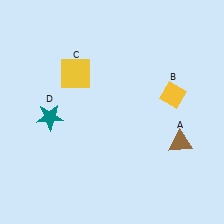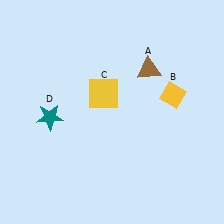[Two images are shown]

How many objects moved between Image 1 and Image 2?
2 objects moved between the two images.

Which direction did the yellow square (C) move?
The yellow square (C) moved right.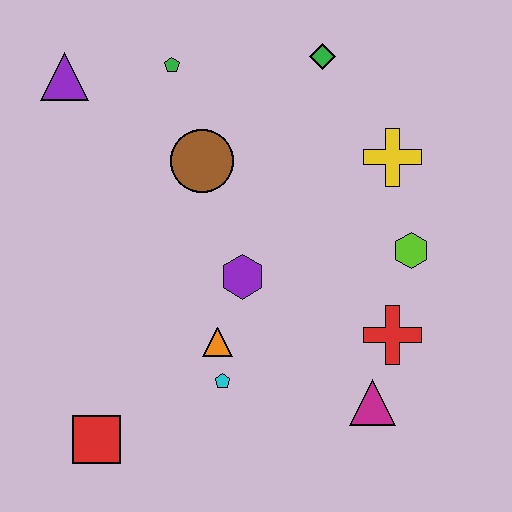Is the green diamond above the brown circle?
Yes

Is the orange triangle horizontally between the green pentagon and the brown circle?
No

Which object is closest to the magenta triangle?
The red cross is closest to the magenta triangle.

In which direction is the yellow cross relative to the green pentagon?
The yellow cross is to the right of the green pentagon.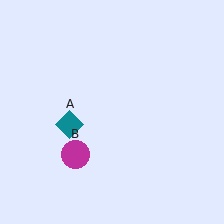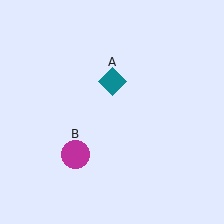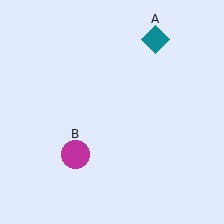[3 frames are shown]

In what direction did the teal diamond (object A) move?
The teal diamond (object A) moved up and to the right.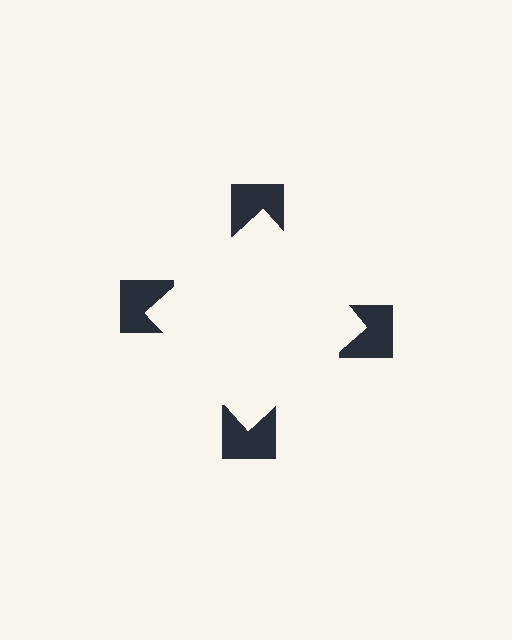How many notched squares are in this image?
There are 4 — one at each vertex of the illusory square.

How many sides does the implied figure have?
4 sides.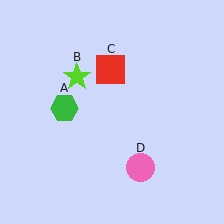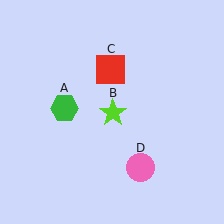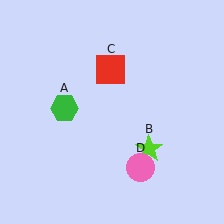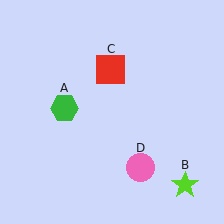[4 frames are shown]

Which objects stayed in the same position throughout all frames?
Green hexagon (object A) and red square (object C) and pink circle (object D) remained stationary.